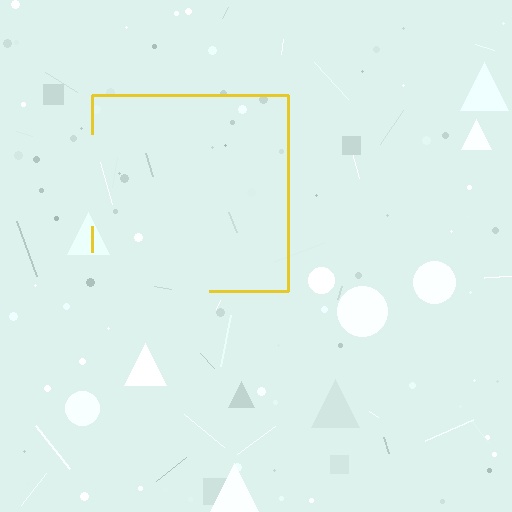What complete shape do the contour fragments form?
The contour fragments form a square.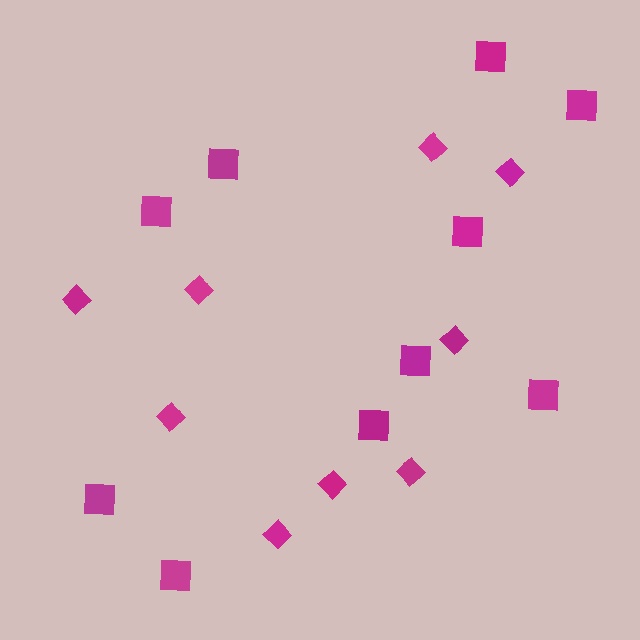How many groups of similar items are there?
There are 2 groups: one group of squares (10) and one group of diamonds (9).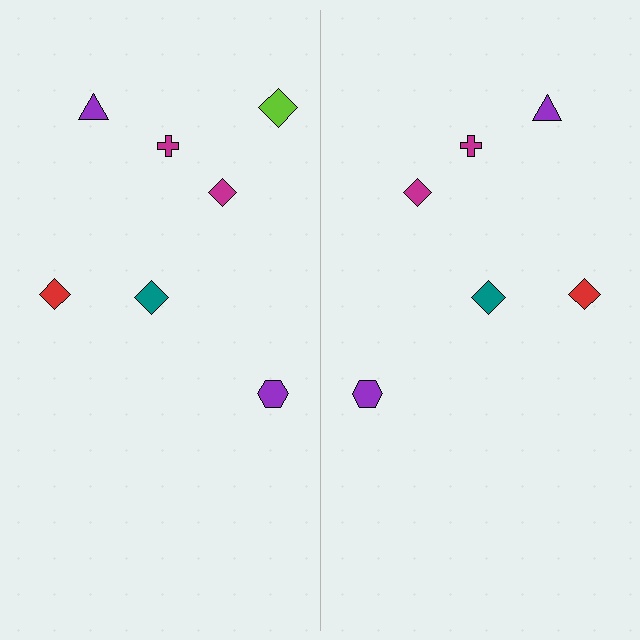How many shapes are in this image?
There are 13 shapes in this image.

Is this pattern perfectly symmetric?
No, the pattern is not perfectly symmetric. A lime diamond is missing from the right side.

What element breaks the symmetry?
A lime diamond is missing from the right side.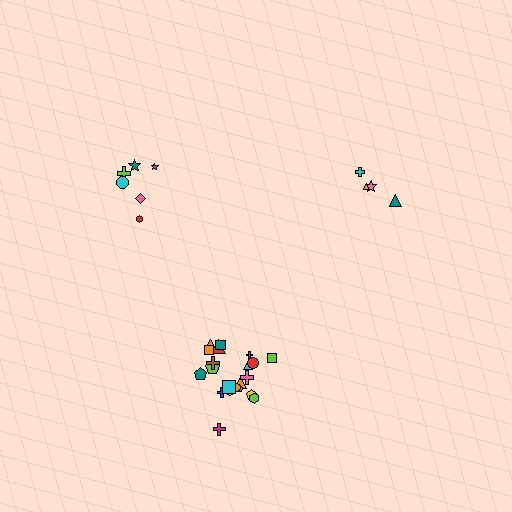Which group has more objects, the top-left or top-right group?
The top-left group.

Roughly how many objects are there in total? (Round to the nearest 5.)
Roughly 30 objects in total.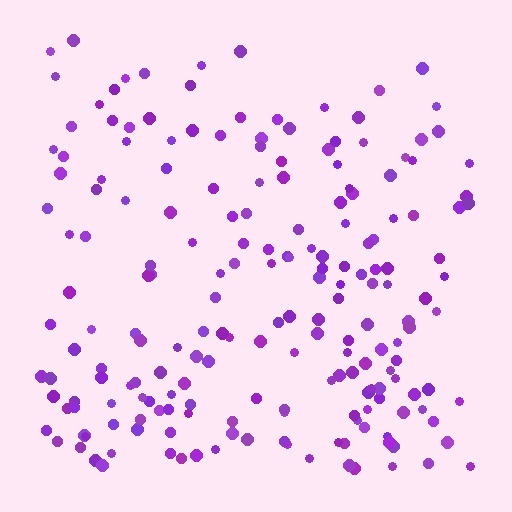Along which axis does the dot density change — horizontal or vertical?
Vertical.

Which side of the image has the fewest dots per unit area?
The top.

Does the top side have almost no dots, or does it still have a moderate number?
Still a moderate number, just noticeably fewer than the bottom.